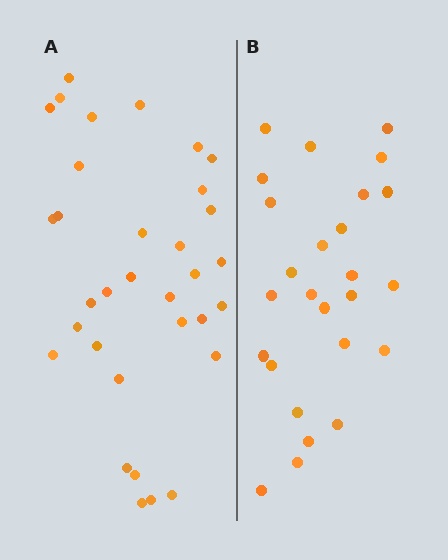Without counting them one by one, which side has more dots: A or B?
Region A (the left region) has more dots.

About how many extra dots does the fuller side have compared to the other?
Region A has roughly 8 or so more dots than region B.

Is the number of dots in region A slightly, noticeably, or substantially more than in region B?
Region A has noticeably more, but not dramatically so. The ratio is roughly 1.3 to 1.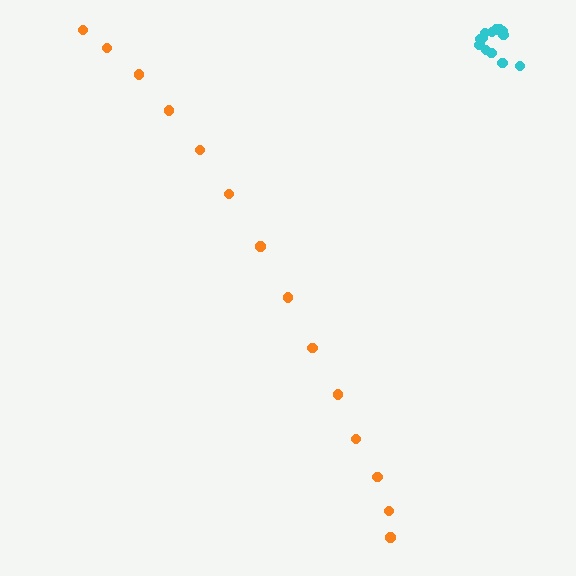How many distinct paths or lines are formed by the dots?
There are 2 distinct paths.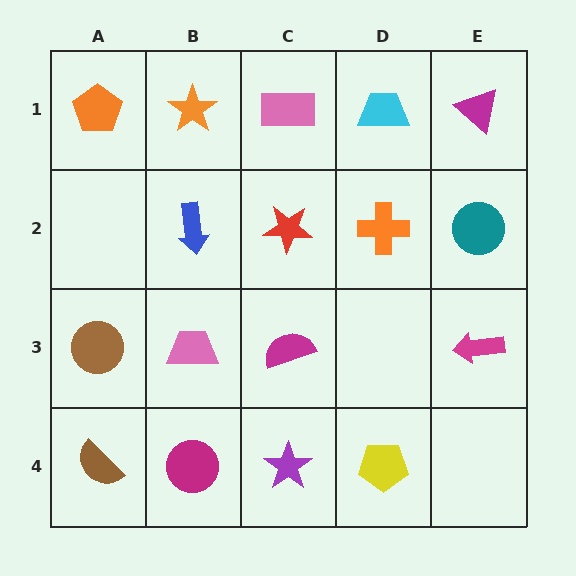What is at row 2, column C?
A red star.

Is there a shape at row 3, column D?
No, that cell is empty.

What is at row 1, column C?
A pink rectangle.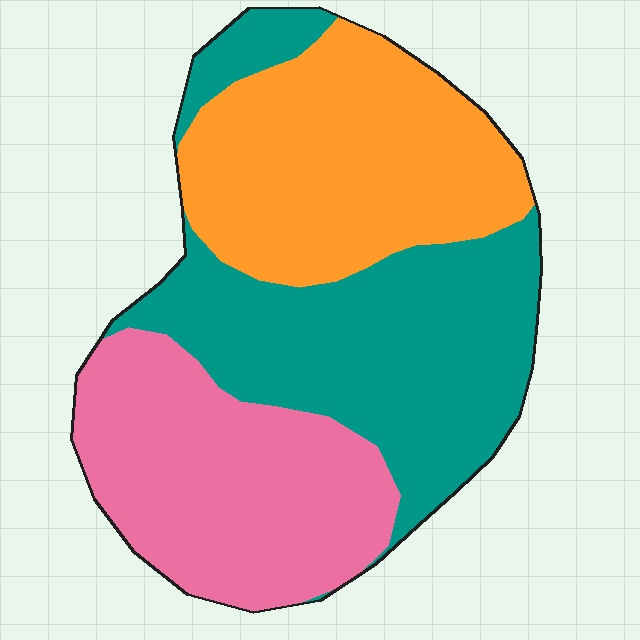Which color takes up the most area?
Teal, at roughly 40%.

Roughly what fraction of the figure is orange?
Orange covers around 30% of the figure.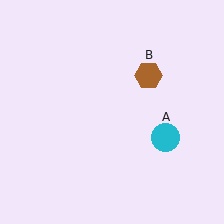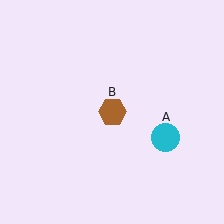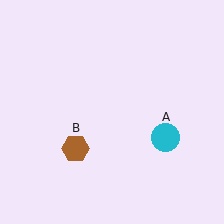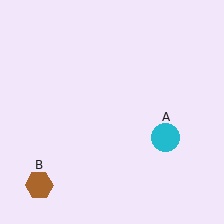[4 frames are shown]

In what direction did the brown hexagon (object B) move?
The brown hexagon (object B) moved down and to the left.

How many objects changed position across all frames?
1 object changed position: brown hexagon (object B).